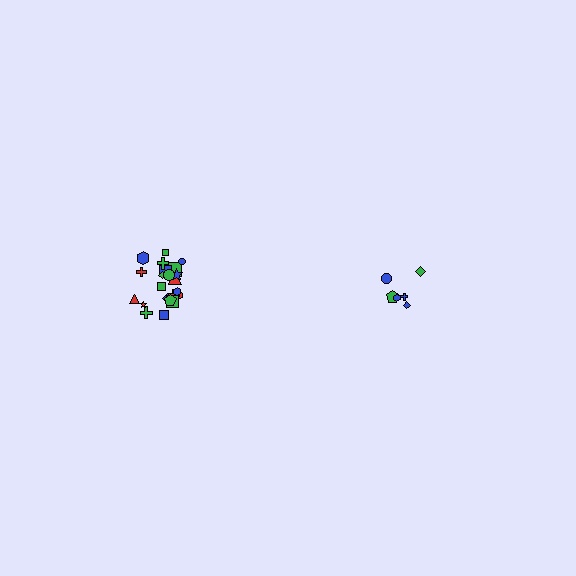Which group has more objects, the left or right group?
The left group.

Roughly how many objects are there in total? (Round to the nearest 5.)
Roughly 30 objects in total.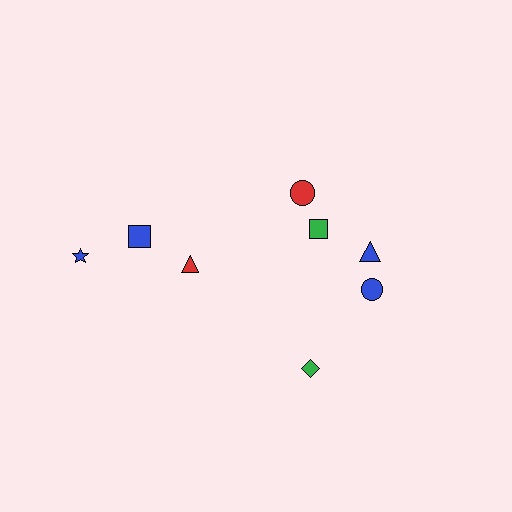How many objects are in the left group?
There are 3 objects.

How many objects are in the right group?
There are 5 objects.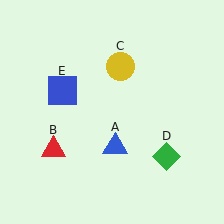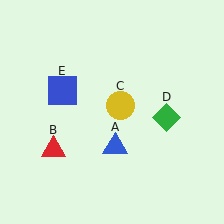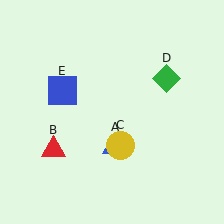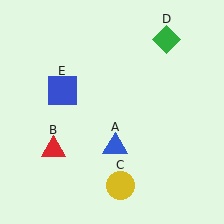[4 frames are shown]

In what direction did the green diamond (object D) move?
The green diamond (object D) moved up.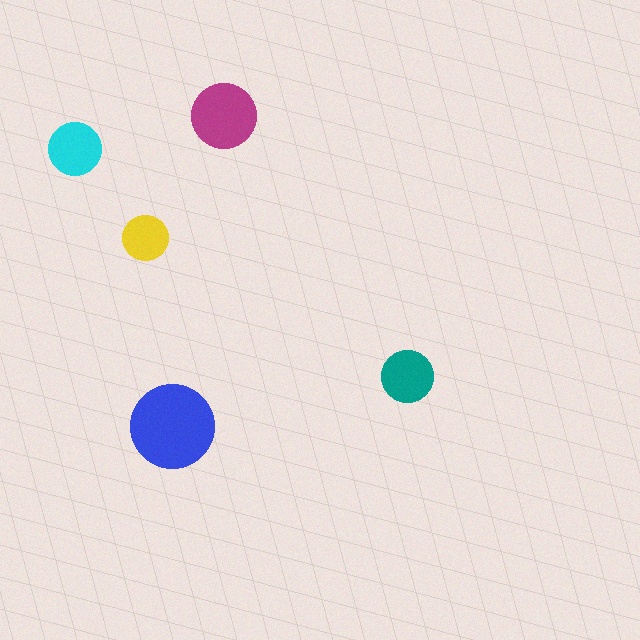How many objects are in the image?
There are 5 objects in the image.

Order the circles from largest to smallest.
the blue one, the magenta one, the cyan one, the teal one, the yellow one.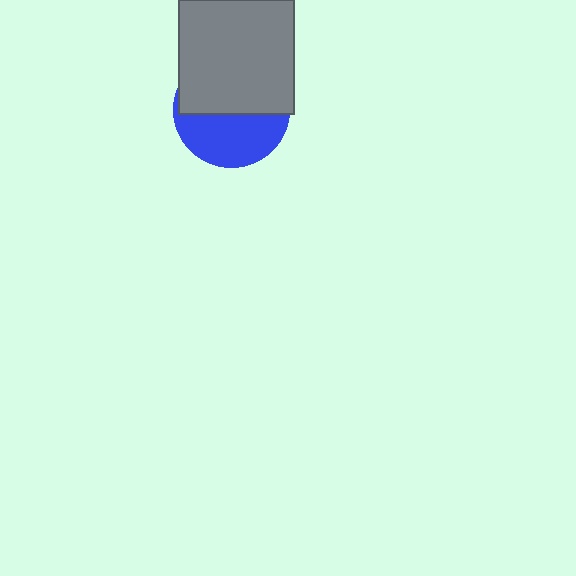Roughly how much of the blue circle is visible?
A small part of it is visible (roughly 45%).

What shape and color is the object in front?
The object in front is a gray square.